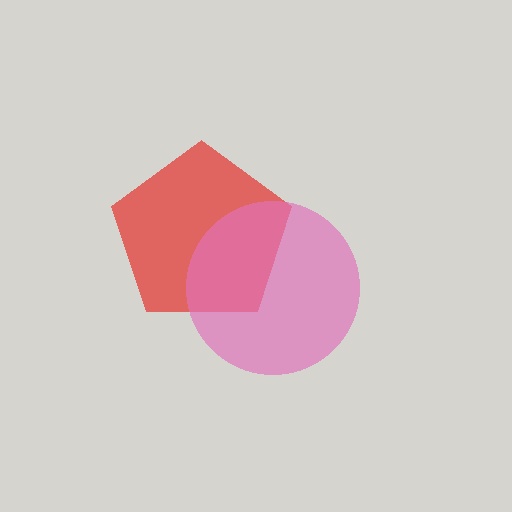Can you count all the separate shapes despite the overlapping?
Yes, there are 2 separate shapes.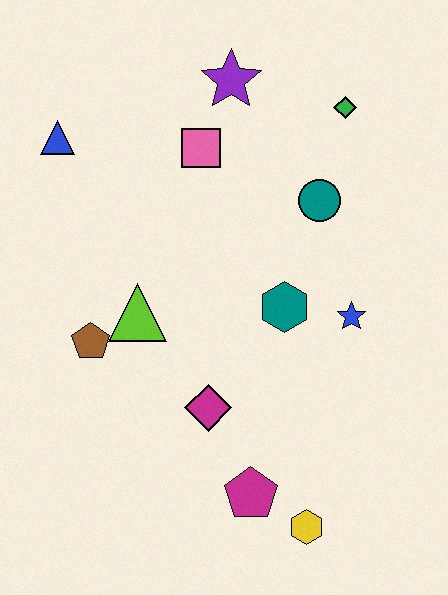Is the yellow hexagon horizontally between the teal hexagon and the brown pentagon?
No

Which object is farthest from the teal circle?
The yellow hexagon is farthest from the teal circle.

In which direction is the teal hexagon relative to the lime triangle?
The teal hexagon is to the right of the lime triangle.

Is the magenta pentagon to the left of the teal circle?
Yes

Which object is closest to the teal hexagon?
The blue star is closest to the teal hexagon.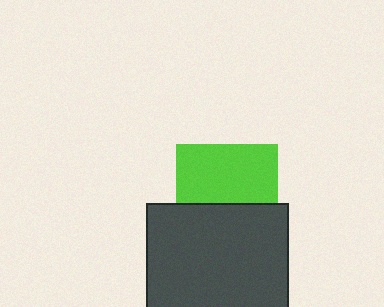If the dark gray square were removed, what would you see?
You would see the complete lime square.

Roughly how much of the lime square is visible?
About half of it is visible (roughly 59%).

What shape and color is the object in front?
The object in front is a dark gray square.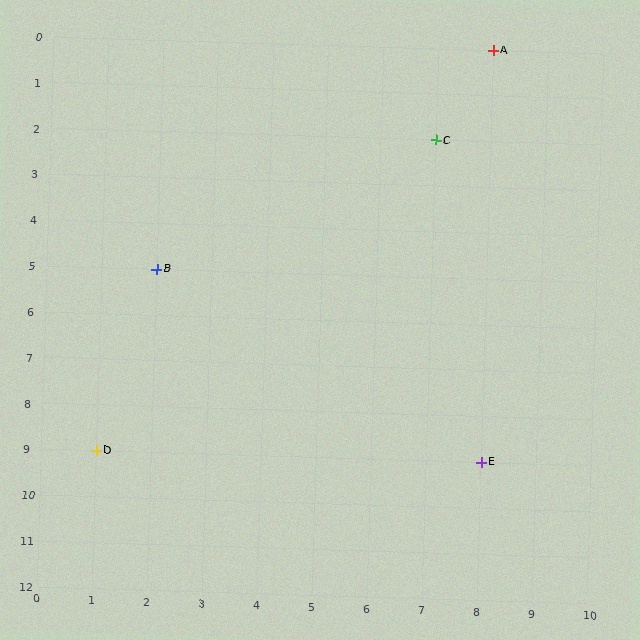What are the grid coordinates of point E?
Point E is at grid coordinates (8, 9).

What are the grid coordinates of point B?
Point B is at grid coordinates (2, 5).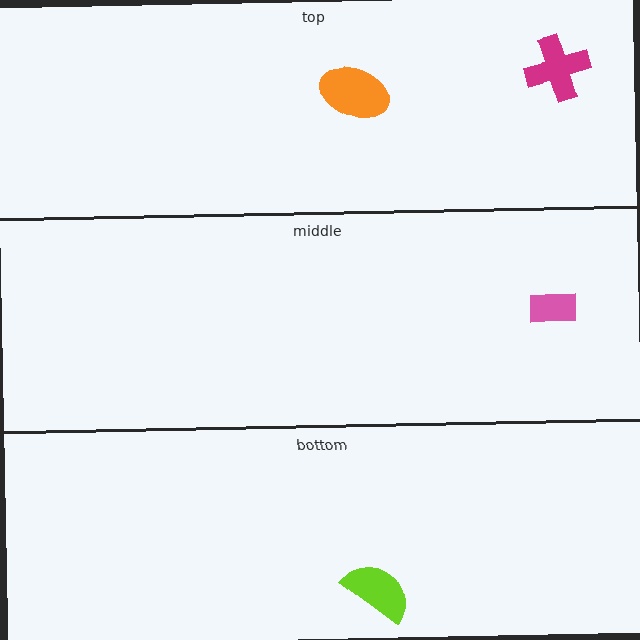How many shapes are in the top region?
2.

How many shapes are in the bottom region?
1.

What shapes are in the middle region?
The pink rectangle.